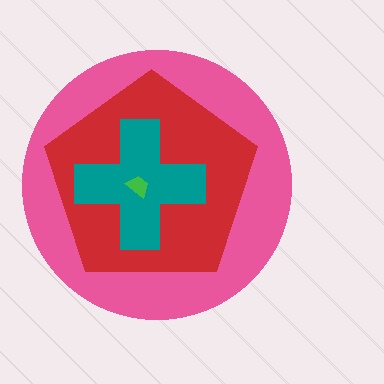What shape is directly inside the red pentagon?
The teal cross.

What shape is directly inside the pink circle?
The red pentagon.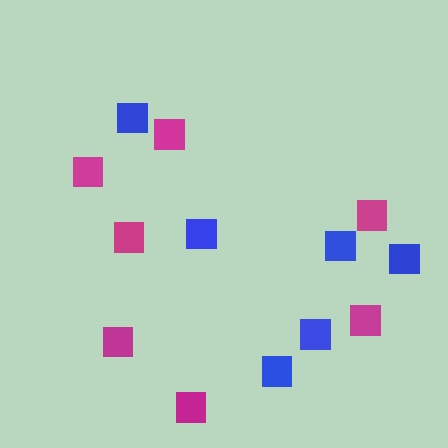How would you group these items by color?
There are 2 groups: one group of magenta squares (7) and one group of blue squares (6).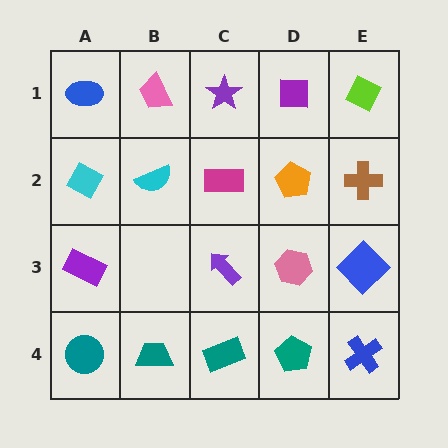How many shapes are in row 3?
4 shapes.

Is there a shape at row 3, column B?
No, that cell is empty.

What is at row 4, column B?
A teal trapezoid.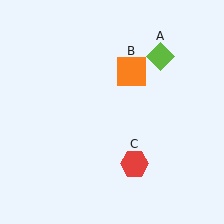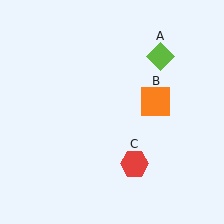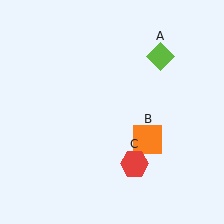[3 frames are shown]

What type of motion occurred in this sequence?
The orange square (object B) rotated clockwise around the center of the scene.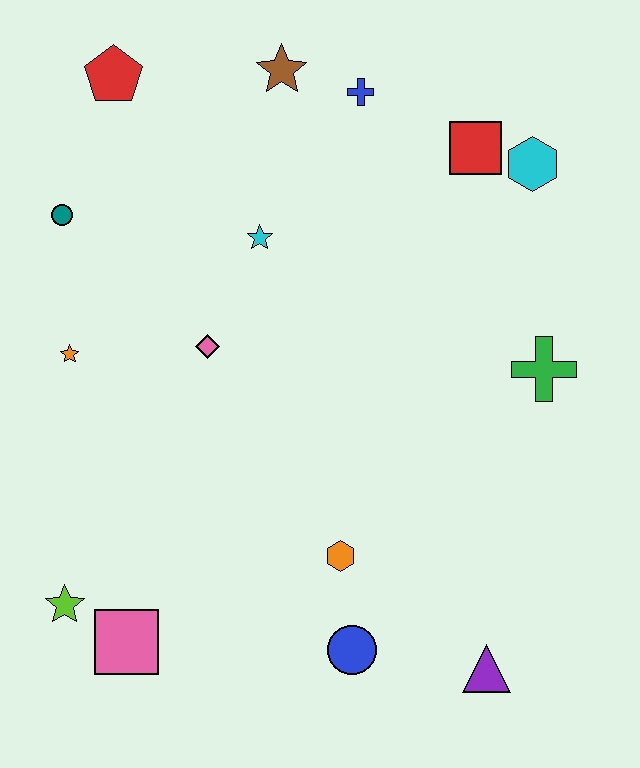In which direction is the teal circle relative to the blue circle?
The teal circle is above the blue circle.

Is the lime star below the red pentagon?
Yes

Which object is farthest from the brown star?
The purple triangle is farthest from the brown star.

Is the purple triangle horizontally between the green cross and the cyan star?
Yes